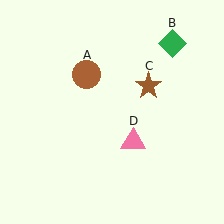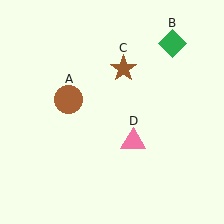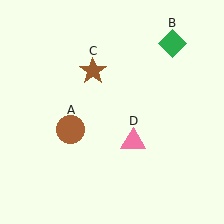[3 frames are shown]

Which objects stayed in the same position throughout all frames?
Green diamond (object B) and pink triangle (object D) remained stationary.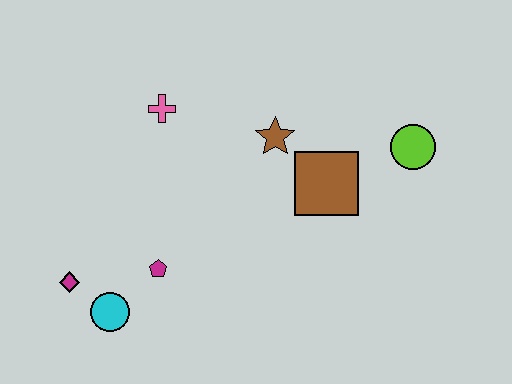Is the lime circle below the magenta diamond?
No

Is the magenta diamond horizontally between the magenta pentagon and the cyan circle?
No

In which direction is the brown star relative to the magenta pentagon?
The brown star is above the magenta pentagon.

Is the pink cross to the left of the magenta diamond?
No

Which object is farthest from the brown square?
The magenta diamond is farthest from the brown square.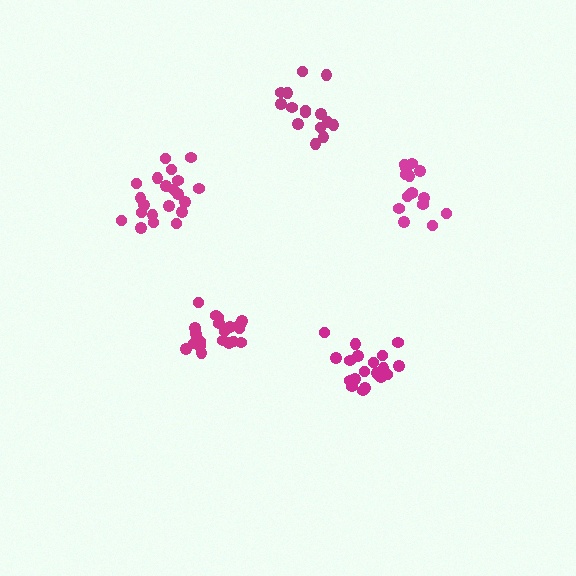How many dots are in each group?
Group 1: 21 dots, Group 2: 20 dots, Group 3: 21 dots, Group 4: 15 dots, Group 5: 15 dots (92 total).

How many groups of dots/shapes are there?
There are 5 groups.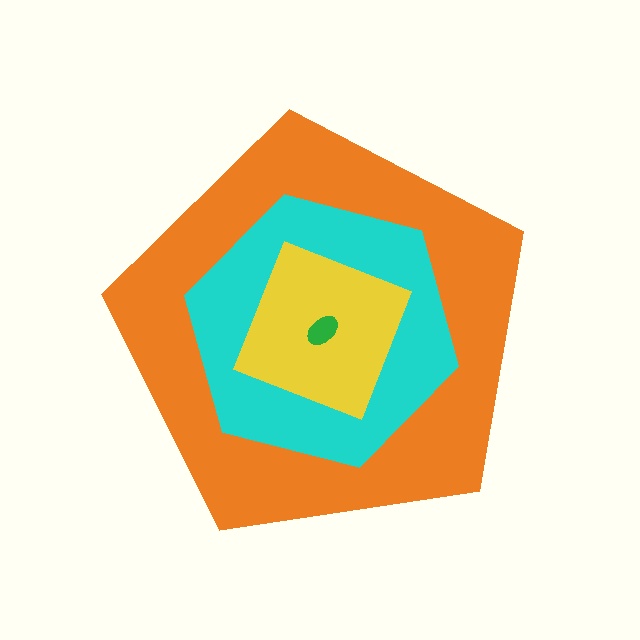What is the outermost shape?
The orange pentagon.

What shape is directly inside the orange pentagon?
The cyan hexagon.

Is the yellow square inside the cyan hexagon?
Yes.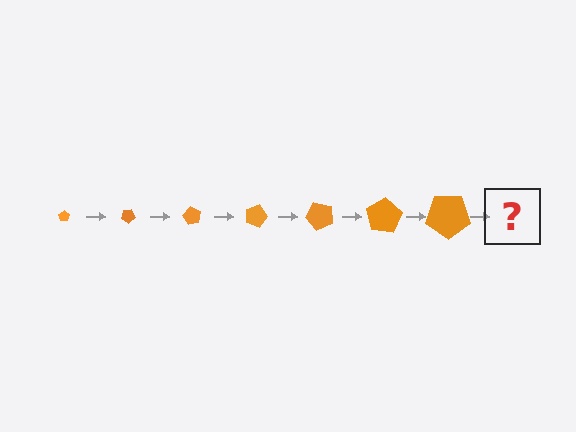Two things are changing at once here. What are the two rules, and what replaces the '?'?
The two rules are that the pentagon grows larger each step and it rotates 30 degrees each step. The '?' should be a pentagon, larger than the previous one and rotated 210 degrees from the start.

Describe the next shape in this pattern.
It should be a pentagon, larger than the previous one and rotated 210 degrees from the start.